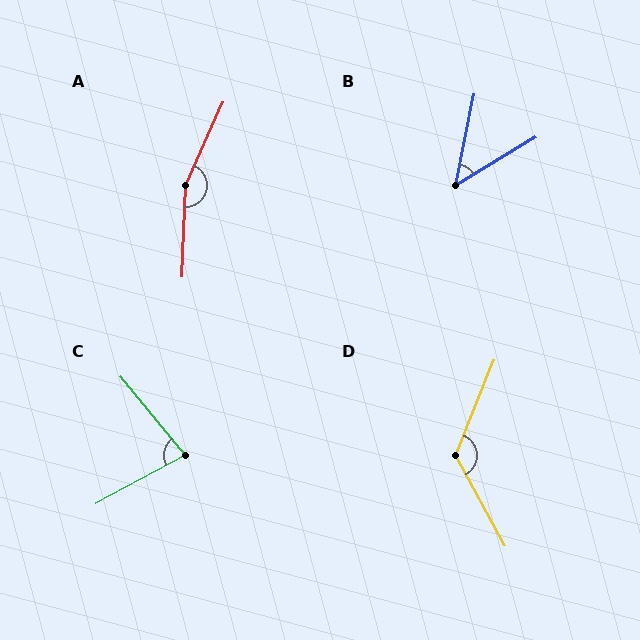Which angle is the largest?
A, at approximately 158 degrees.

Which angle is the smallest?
B, at approximately 47 degrees.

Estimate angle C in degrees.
Approximately 79 degrees.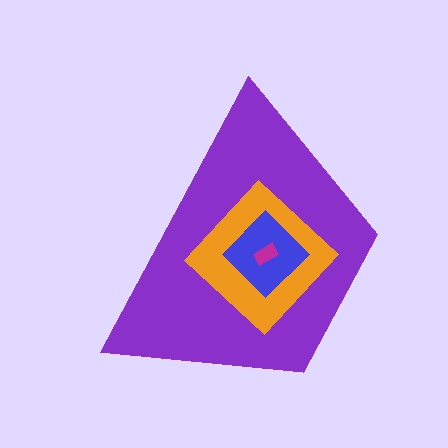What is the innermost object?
The magenta rectangle.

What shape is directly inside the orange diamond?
The blue diamond.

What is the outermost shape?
The purple trapezoid.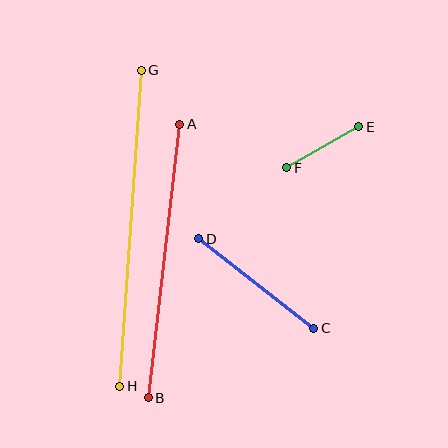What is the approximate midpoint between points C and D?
The midpoint is at approximately (256, 283) pixels.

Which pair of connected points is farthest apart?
Points G and H are farthest apart.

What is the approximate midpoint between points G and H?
The midpoint is at approximately (130, 228) pixels.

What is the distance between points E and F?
The distance is approximately 83 pixels.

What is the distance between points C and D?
The distance is approximately 146 pixels.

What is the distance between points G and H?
The distance is approximately 317 pixels.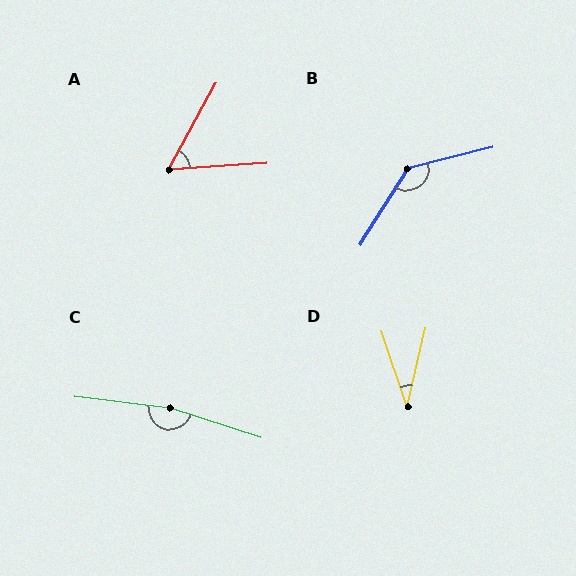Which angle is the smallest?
D, at approximately 31 degrees.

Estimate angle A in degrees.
Approximately 57 degrees.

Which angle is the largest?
C, at approximately 169 degrees.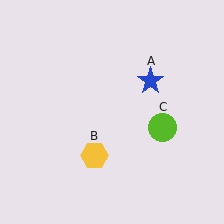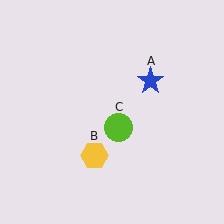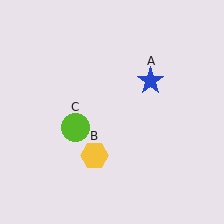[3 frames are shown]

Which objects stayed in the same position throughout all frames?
Blue star (object A) and yellow hexagon (object B) remained stationary.